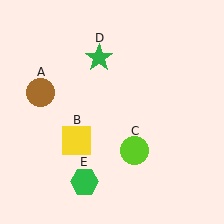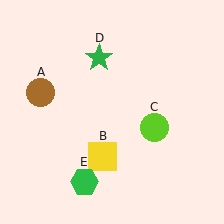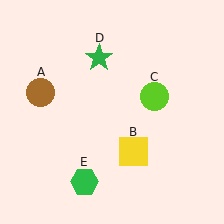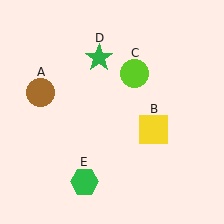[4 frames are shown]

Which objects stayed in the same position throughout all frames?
Brown circle (object A) and green star (object D) and green hexagon (object E) remained stationary.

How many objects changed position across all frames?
2 objects changed position: yellow square (object B), lime circle (object C).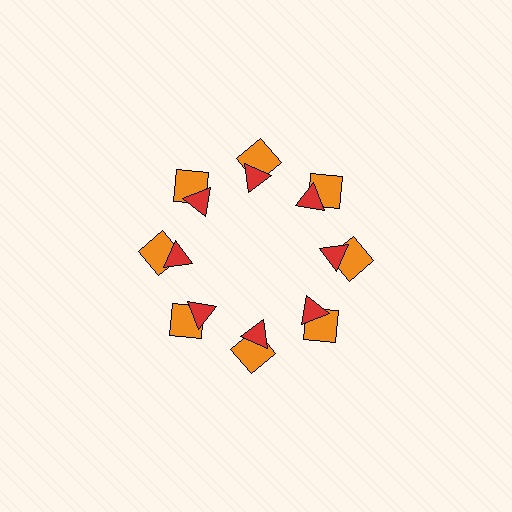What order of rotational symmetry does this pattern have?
This pattern has 8-fold rotational symmetry.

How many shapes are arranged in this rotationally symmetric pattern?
There are 16 shapes, arranged in 8 groups of 2.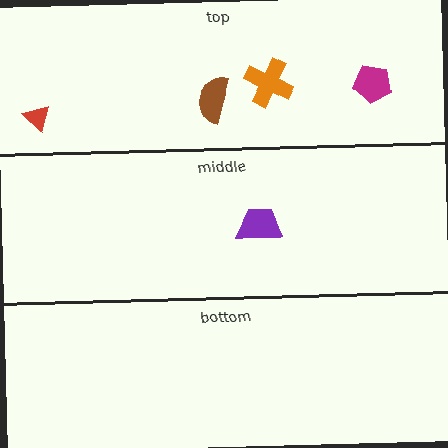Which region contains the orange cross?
The top region.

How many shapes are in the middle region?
1.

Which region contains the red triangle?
The top region.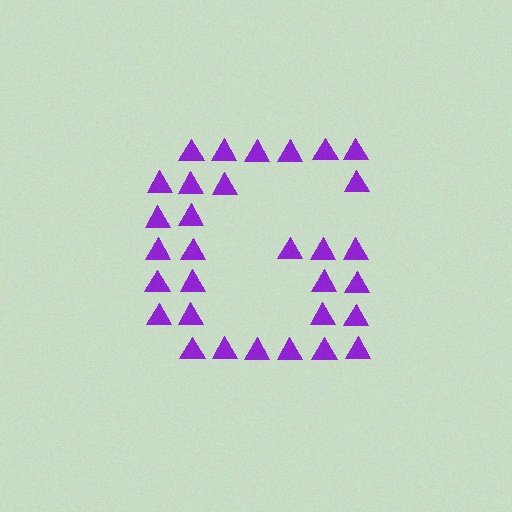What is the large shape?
The large shape is the letter G.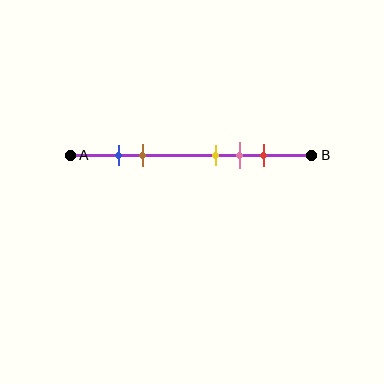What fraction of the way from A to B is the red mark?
The red mark is approximately 80% (0.8) of the way from A to B.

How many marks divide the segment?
There are 5 marks dividing the segment.